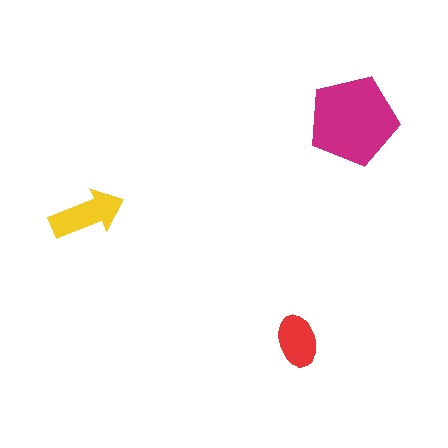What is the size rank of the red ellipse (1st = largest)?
3rd.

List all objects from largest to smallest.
The magenta pentagon, the yellow arrow, the red ellipse.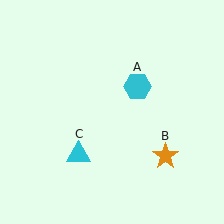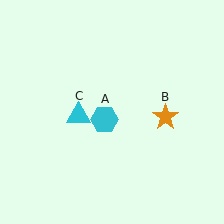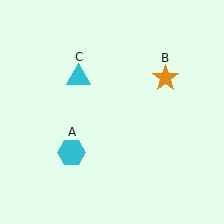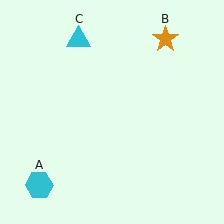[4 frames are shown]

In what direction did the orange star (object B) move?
The orange star (object B) moved up.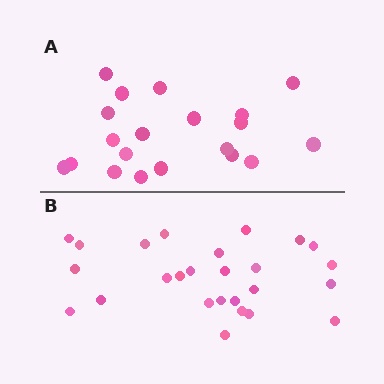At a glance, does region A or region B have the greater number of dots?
Region B (the bottom region) has more dots.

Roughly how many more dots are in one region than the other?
Region B has about 6 more dots than region A.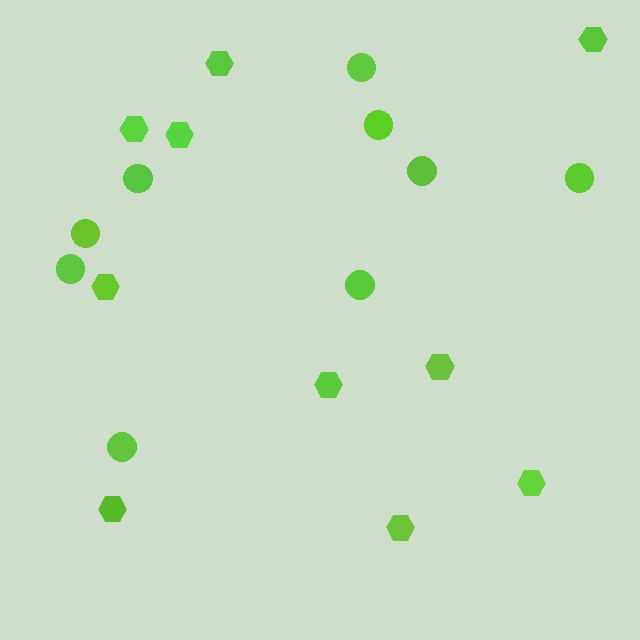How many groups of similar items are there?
There are 2 groups: one group of hexagons (10) and one group of circles (9).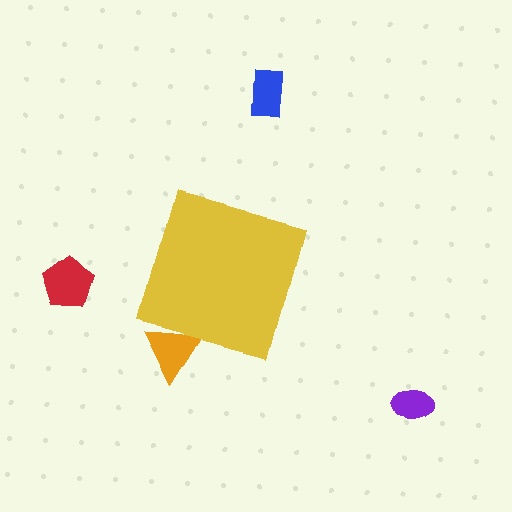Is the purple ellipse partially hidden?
No, the purple ellipse is fully visible.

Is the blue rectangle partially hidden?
No, the blue rectangle is fully visible.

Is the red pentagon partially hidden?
No, the red pentagon is fully visible.